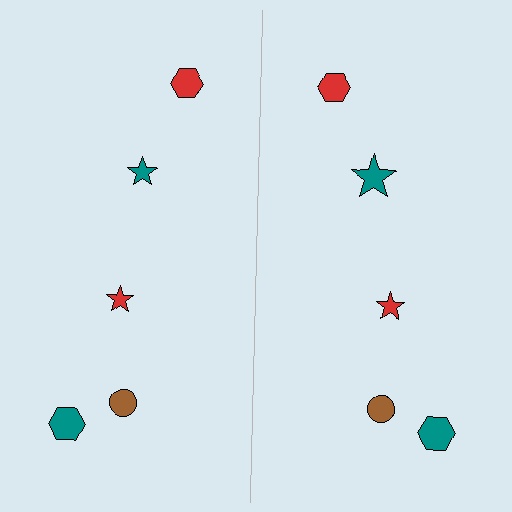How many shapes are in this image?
There are 10 shapes in this image.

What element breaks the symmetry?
The teal star on the right side has a different size than its mirror counterpart.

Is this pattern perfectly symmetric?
No, the pattern is not perfectly symmetric. The teal star on the right side has a different size than its mirror counterpart.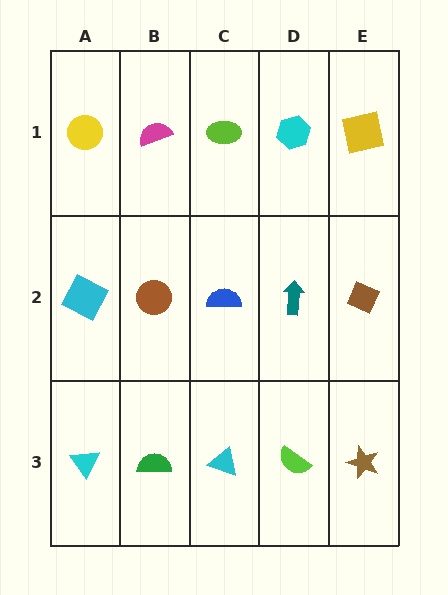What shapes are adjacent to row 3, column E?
A brown diamond (row 2, column E), a lime semicircle (row 3, column D).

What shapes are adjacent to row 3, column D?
A teal arrow (row 2, column D), a cyan triangle (row 3, column C), a brown star (row 3, column E).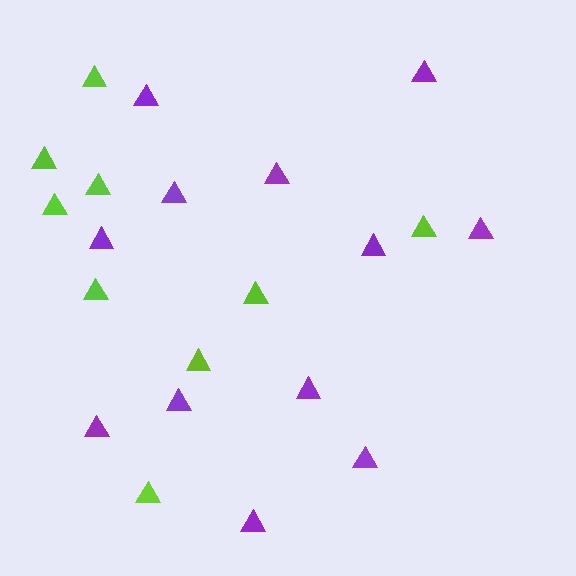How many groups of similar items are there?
There are 2 groups: one group of lime triangles (9) and one group of purple triangles (12).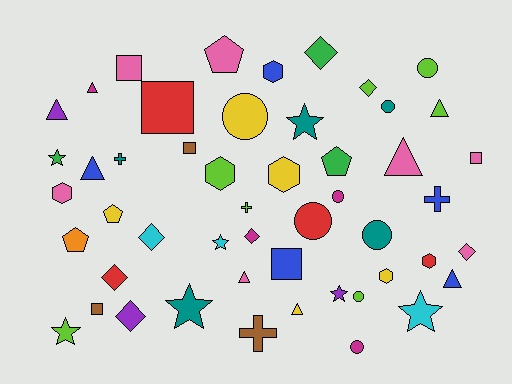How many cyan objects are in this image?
There are 3 cyan objects.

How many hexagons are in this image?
There are 6 hexagons.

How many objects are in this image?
There are 50 objects.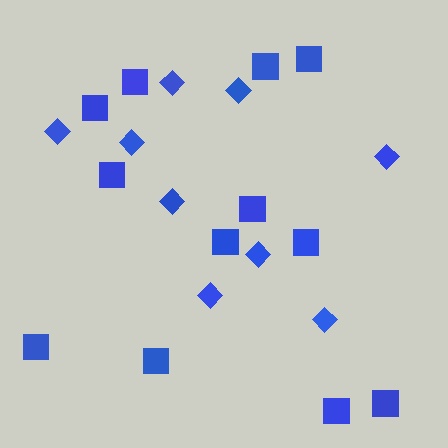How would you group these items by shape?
There are 2 groups: one group of diamonds (9) and one group of squares (12).